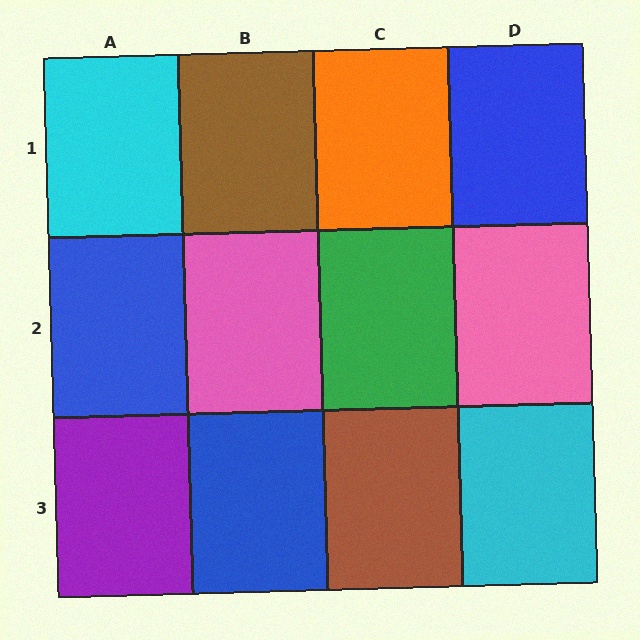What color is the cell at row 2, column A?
Blue.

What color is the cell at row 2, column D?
Pink.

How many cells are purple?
1 cell is purple.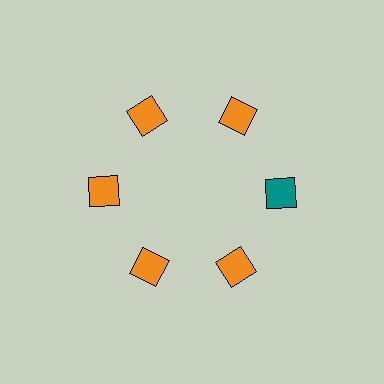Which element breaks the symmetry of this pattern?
The teal diamond at roughly the 3 o'clock position breaks the symmetry. All other shapes are orange diamonds.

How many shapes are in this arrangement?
There are 6 shapes arranged in a ring pattern.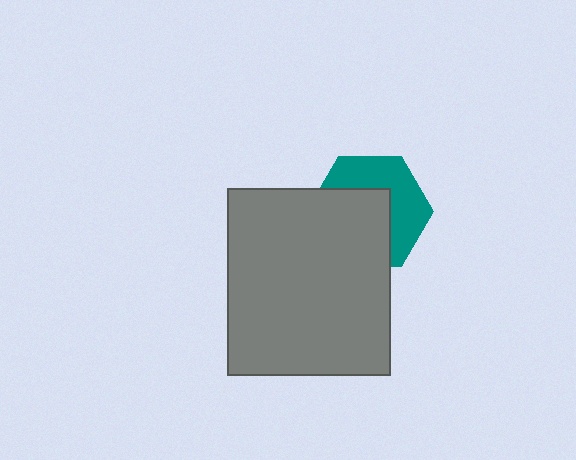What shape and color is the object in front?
The object in front is a gray rectangle.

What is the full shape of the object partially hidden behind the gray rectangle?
The partially hidden object is a teal hexagon.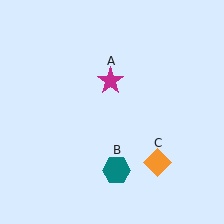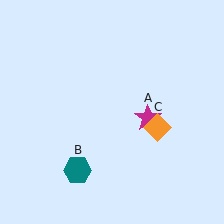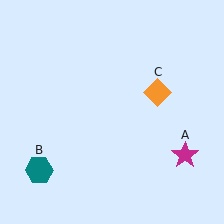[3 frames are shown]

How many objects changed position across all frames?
3 objects changed position: magenta star (object A), teal hexagon (object B), orange diamond (object C).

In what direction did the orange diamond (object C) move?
The orange diamond (object C) moved up.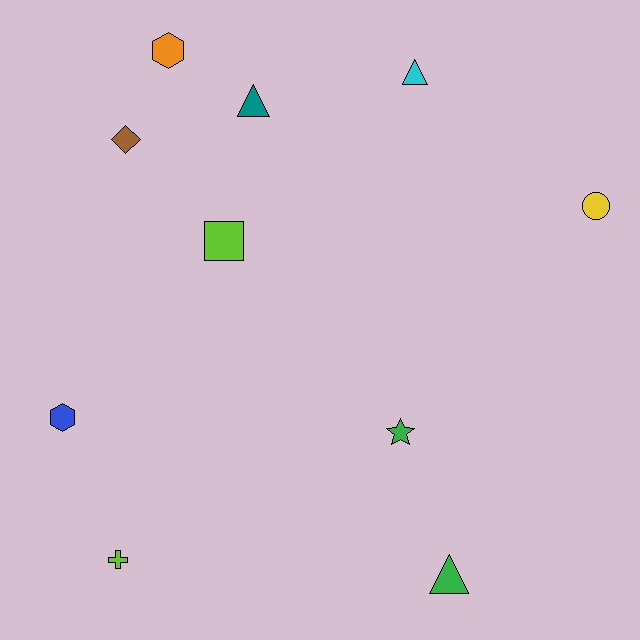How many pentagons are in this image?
There are no pentagons.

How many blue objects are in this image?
There is 1 blue object.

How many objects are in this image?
There are 10 objects.